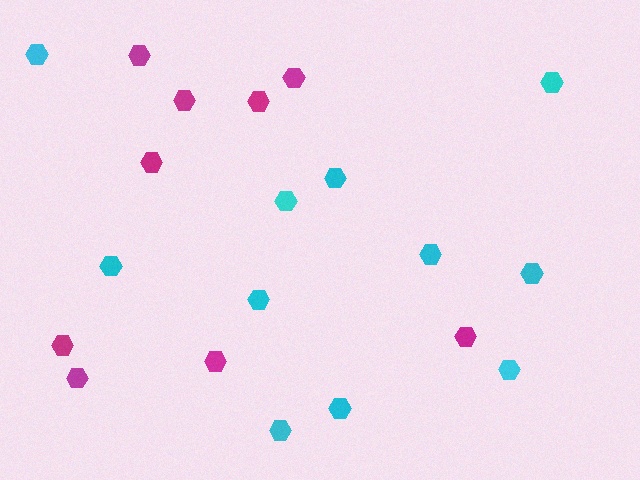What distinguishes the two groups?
There are 2 groups: one group of cyan hexagons (11) and one group of magenta hexagons (9).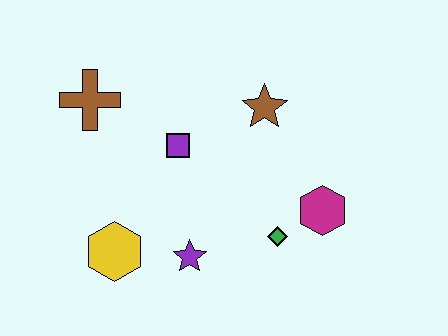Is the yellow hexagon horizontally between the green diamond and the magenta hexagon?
No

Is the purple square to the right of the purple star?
No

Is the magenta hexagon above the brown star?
No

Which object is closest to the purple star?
The yellow hexagon is closest to the purple star.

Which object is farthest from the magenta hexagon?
The brown cross is farthest from the magenta hexagon.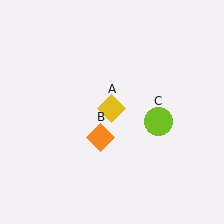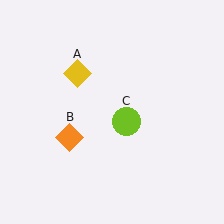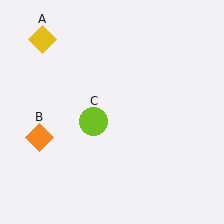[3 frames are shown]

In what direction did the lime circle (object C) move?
The lime circle (object C) moved left.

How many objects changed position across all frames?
3 objects changed position: yellow diamond (object A), orange diamond (object B), lime circle (object C).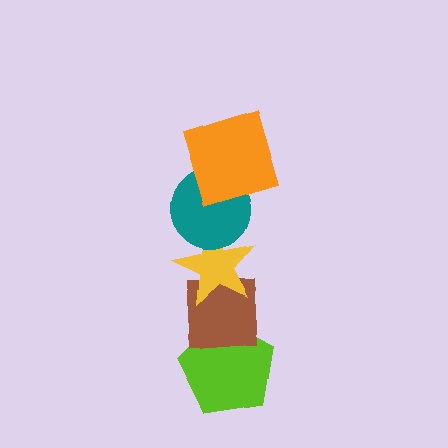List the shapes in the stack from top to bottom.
From top to bottom: the orange square, the teal circle, the yellow star, the brown square, the lime pentagon.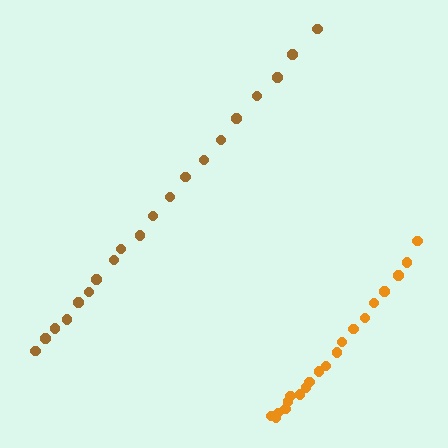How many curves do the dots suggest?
There are 2 distinct paths.